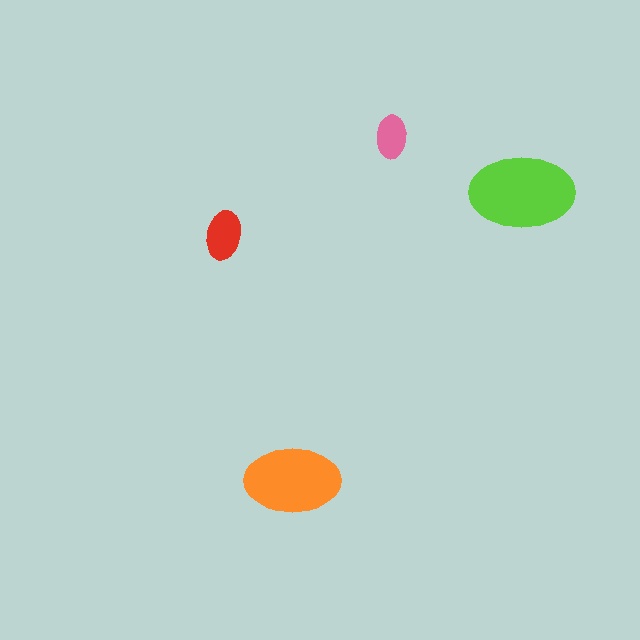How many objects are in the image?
There are 4 objects in the image.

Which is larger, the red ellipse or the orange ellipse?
The orange one.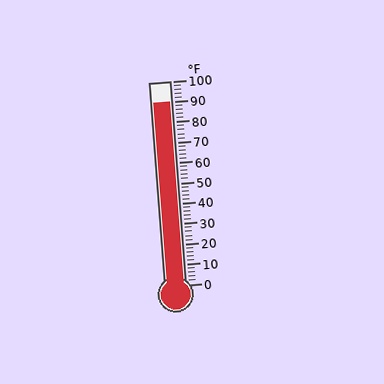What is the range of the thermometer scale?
The thermometer scale ranges from 0°F to 100°F.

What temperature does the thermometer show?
The thermometer shows approximately 90°F.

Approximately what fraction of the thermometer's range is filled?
The thermometer is filled to approximately 90% of its range.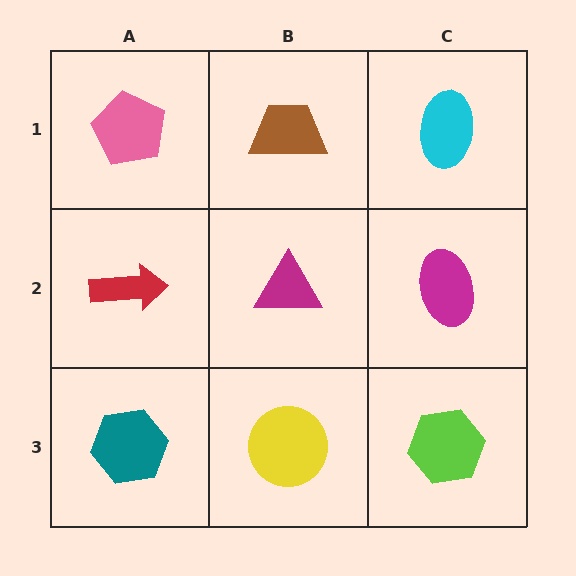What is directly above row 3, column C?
A magenta ellipse.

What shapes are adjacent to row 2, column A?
A pink pentagon (row 1, column A), a teal hexagon (row 3, column A), a magenta triangle (row 2, column B).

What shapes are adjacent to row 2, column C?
A cyan ellipse (row 1, column C), a lime hexagon (row 3, column C), a magenta triangle (row 2, column B).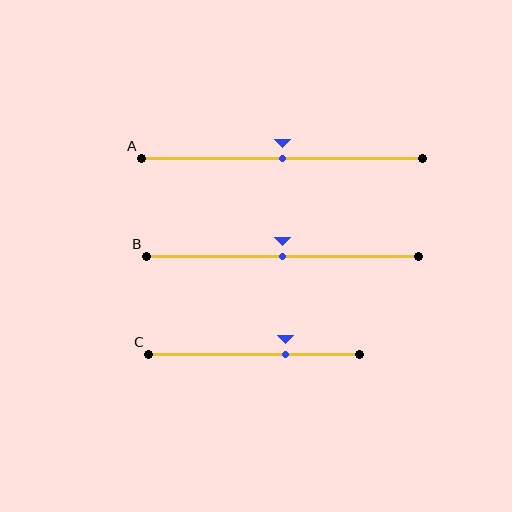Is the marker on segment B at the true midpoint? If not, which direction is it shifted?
Yes, the marker on segment B is at the true midpoint.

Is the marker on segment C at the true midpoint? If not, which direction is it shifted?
No, the marker on segment C is shifted to the right by about 15% of the segment length.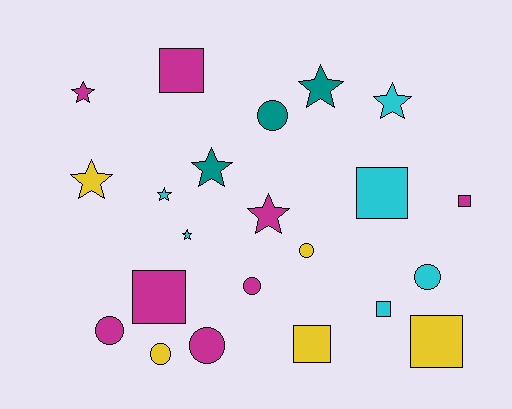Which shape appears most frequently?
Star, with 8 objects.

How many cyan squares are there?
There are 2 cyan squares.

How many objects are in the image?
There are 22 objects.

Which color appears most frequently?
Magenta, with 8 objects.